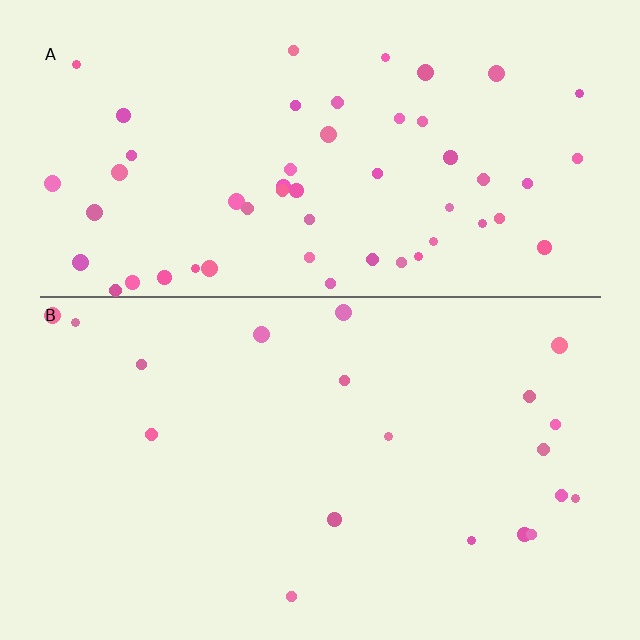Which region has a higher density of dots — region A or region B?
A (the top).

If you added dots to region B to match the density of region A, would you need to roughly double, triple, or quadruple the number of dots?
Approximately triple.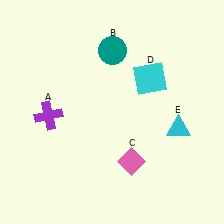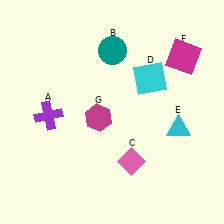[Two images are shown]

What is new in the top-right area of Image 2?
A magenta square (F) was added in the top-right area of Image 2.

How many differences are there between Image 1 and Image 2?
There are 2 differences between the two images.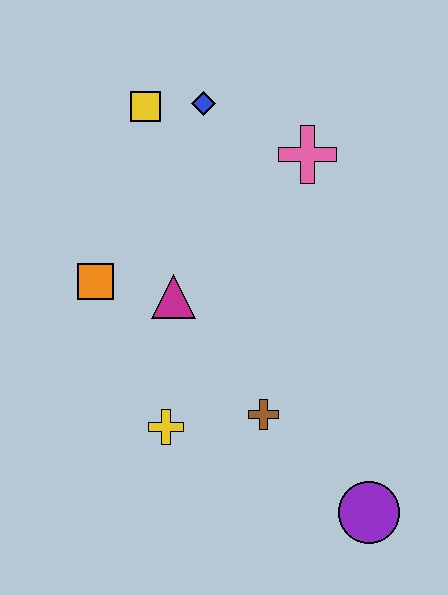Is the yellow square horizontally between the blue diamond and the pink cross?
No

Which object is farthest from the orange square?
The purple circle is farthest from the orange square.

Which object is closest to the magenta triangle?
The orange square is closest to the magenta triangle.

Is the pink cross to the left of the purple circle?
Yes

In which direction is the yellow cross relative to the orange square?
The yellow cross is below the orange square.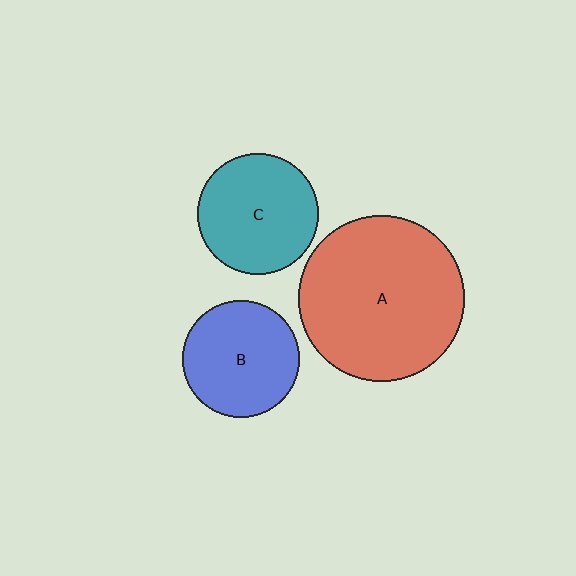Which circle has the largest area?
Circle A (red).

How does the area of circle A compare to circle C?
Approximately 1.9 times.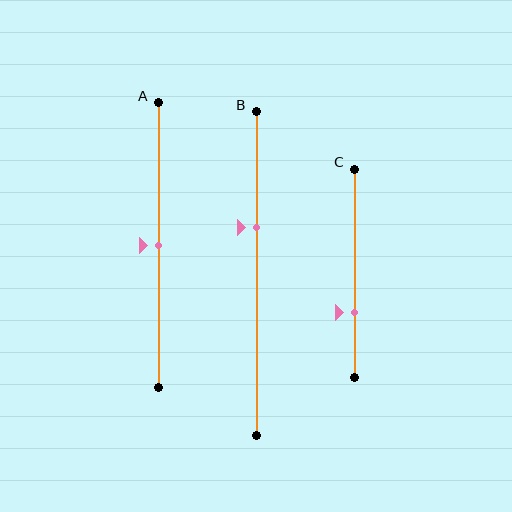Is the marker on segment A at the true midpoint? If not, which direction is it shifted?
Yes, the marker on segment A is at the true midpoint.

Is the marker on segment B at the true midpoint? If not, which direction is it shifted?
No, the marker on segment B is shifted upward by about 14% of the segment length.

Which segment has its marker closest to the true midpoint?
Segment A has its marker closest to the true midpoint.